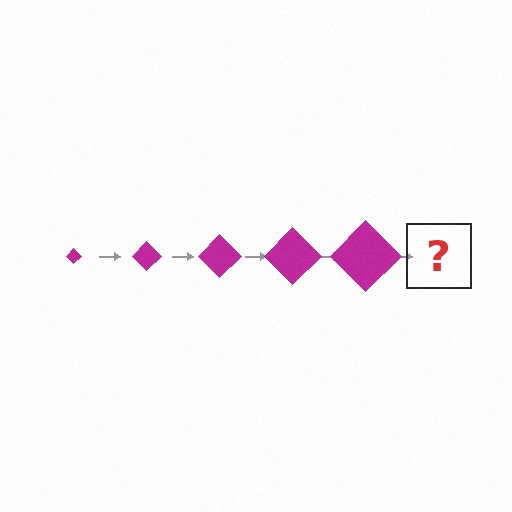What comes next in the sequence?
The next element should be a magenta diamond, larger than the previous one.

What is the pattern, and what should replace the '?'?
The pattern is that the diamond gets progressively larger each step. The '?' should be a magenta diamond, larger than the previous one.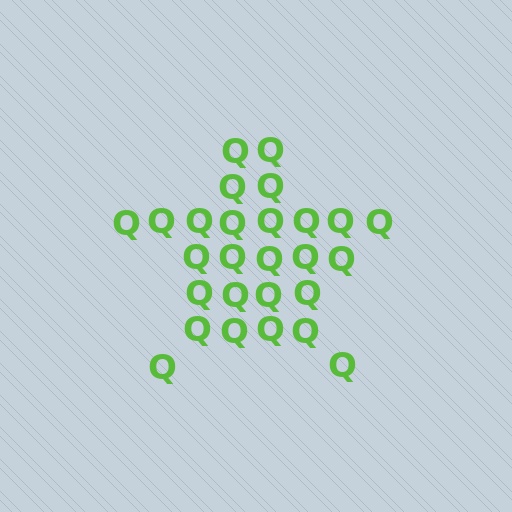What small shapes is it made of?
It is made of small letter Q's.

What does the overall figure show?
The overall figure shows a star.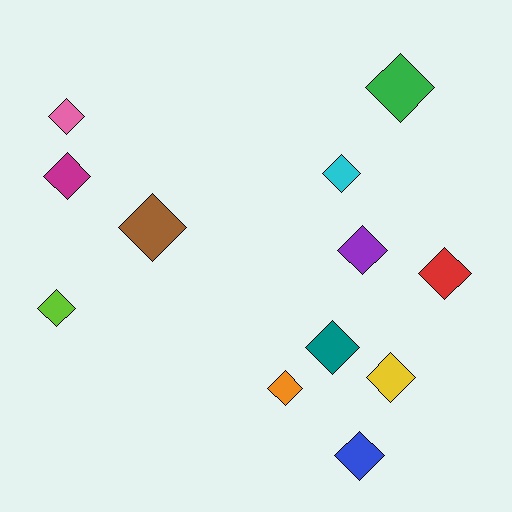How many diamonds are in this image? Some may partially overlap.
There are 12 diamonds.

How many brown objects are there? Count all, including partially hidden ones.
There is 1 brown object.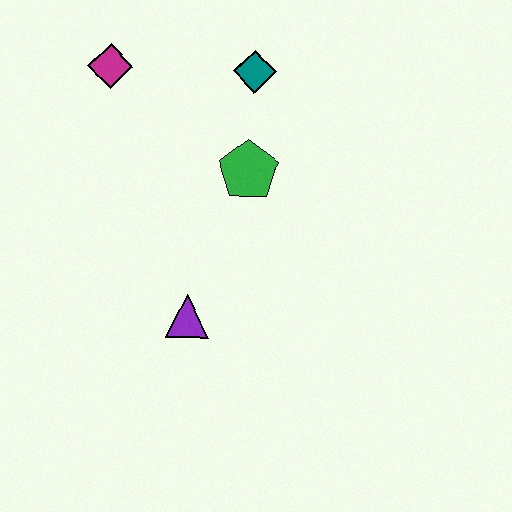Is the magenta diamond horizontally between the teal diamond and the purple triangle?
No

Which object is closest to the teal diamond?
The green pentagon is closest to the teal diamond.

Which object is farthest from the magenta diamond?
The purple triangle is farthest from the magenta diamond.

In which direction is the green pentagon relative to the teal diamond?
The green pentagon is below the teal diamond.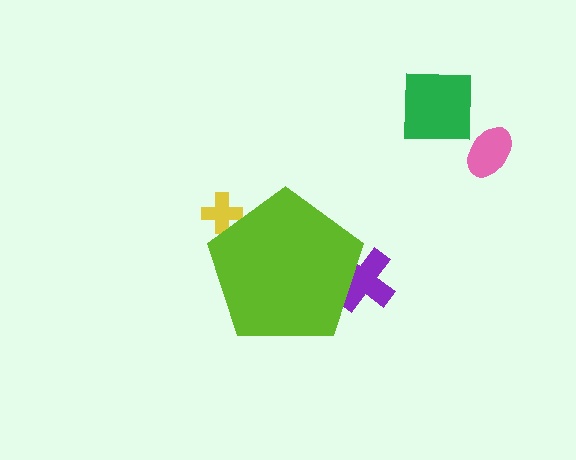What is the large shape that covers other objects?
A lime pentagon.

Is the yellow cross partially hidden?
Yes, the yellow cross is partially hidden behind the lime pentagon.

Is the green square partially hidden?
No, the green square is fully visible.